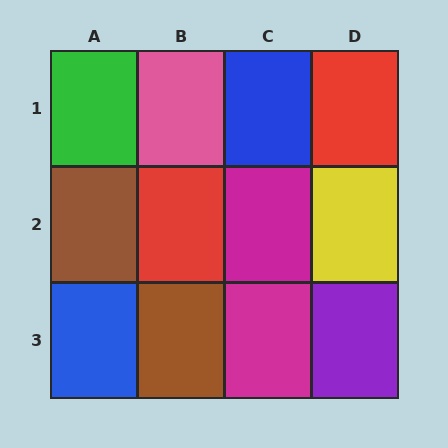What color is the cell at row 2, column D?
Yellow.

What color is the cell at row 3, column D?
Purple.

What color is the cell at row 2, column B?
Red.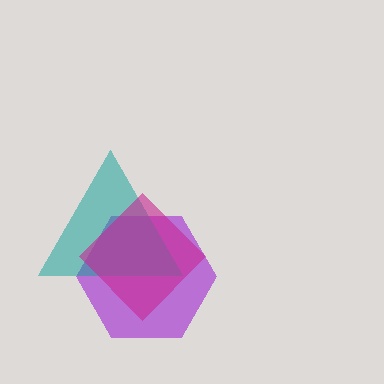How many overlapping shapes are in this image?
There are 3 overlapping shapes in the image.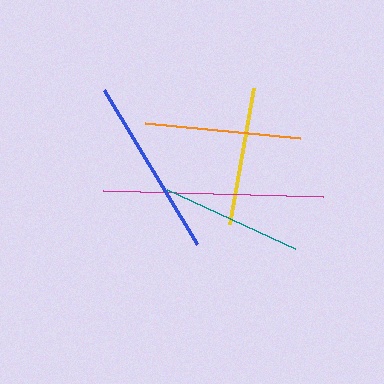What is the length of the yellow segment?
The yellow segment is approximately 138 pixels long.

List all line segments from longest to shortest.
From longest to shortest: magenta, blue, orange, teal, yellow.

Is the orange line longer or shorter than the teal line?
The orange line is longer than the teal line.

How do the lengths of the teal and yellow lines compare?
The teal and yellow lines are approximately the same length.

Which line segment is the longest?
The magenta line is the longest at approximately 220 pixels.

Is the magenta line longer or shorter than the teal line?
The magenta line is longer than the teal line.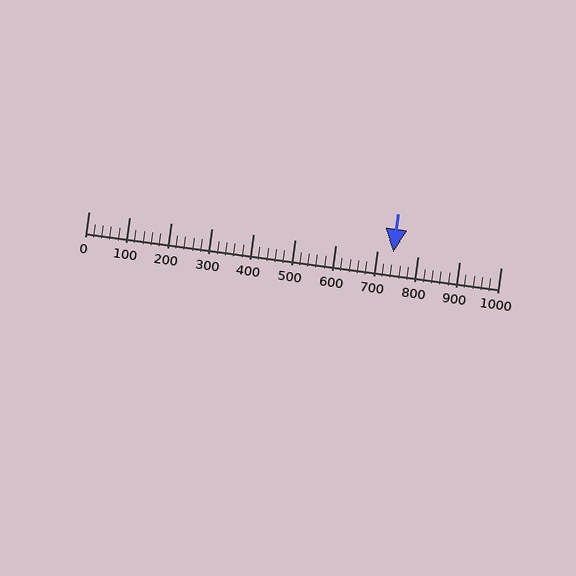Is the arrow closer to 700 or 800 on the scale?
The arrow is closer to 700.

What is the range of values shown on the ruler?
The ruler shows values from 0 to 1000.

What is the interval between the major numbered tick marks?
The major tick marks are spaced 100 units apart.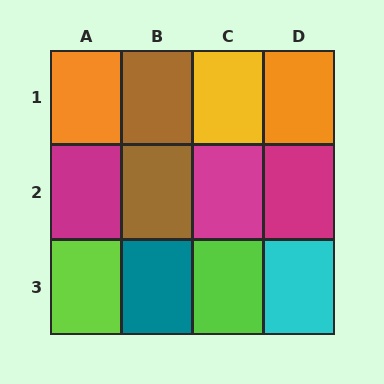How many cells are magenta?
3 cells are magenta.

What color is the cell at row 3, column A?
Lime.